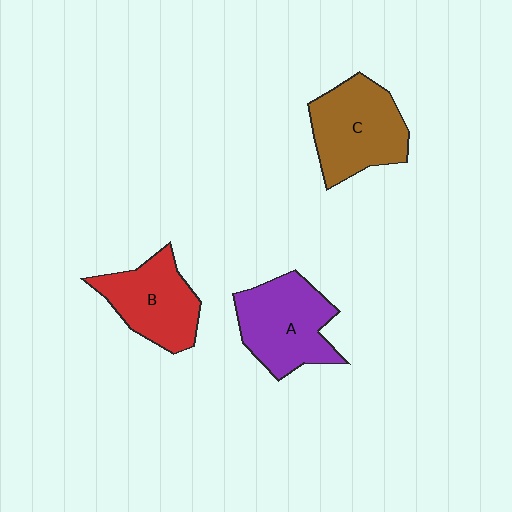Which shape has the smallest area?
Shape B (red).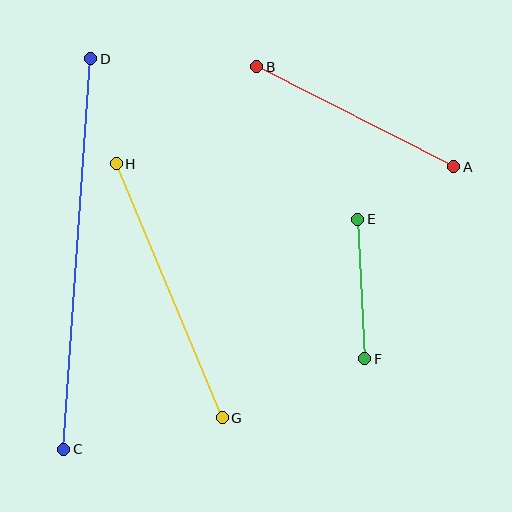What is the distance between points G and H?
The distance is approximately 275 pixels.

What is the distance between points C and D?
The distance is approximately 391 pixels.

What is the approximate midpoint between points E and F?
The midpoint is at approximately (361, 289) pixels.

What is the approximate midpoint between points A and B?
The midpoint is at approximately (355, 117) pixels.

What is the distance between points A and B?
The distance is approximately 221 pixels.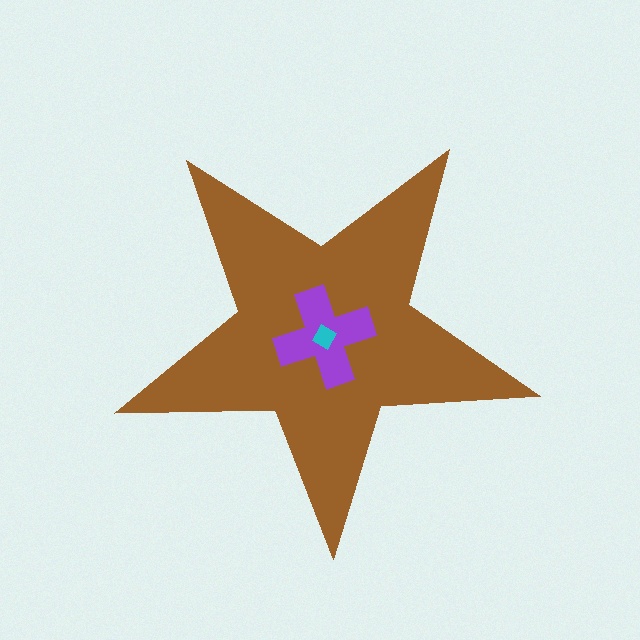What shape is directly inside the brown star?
The purple cross.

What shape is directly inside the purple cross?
The cyan diamond.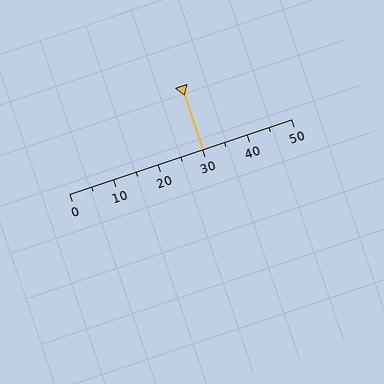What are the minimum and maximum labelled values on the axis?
The axis runs from 0 to 50.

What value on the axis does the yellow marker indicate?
The marker indicates approximately 30.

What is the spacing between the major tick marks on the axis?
The major ticks are spaced 10 apart.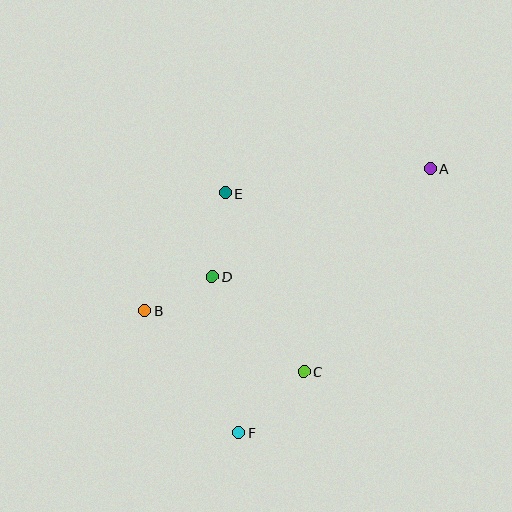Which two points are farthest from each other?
Points A and F are farthest from each other.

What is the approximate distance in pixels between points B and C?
The distance between B and C is approximately 170 pixels.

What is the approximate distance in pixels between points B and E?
The distance between B and E is approximately 142 pixels.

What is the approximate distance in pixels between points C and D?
The distance between C and D is approximately 132 pixels.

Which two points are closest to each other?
Points B and D are closest to each other.